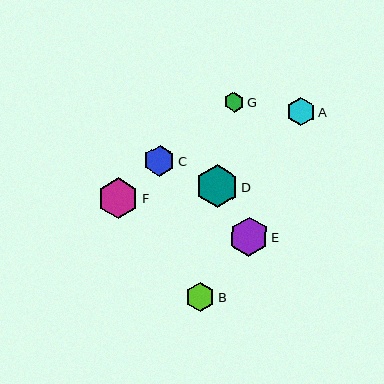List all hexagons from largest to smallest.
From largest to smallest: D, F, E, C, B, A, G.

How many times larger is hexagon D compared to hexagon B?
Hexagon D is approximately 1.5 times the size of hexagon B.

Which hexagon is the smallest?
Hexagon G is the smallest with a size of approximately 20 pixels.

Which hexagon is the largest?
Hexagon D is the largest with a size of approximately 43 pixels.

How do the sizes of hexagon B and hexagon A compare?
Hexagon B and hexagon A are approximately the same size.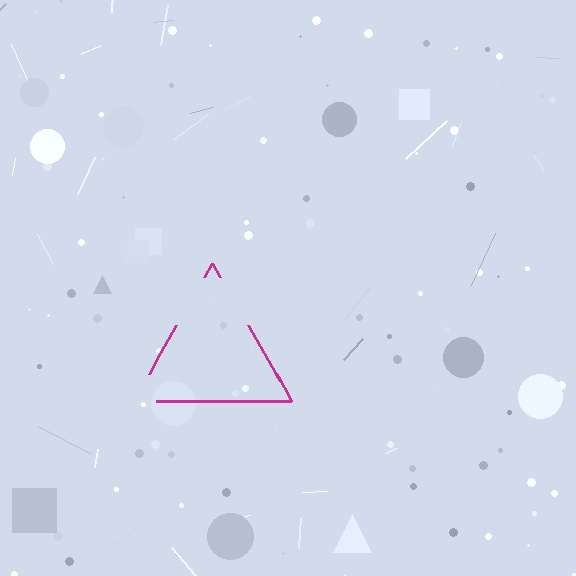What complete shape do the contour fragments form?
The contour fragments form a triangle.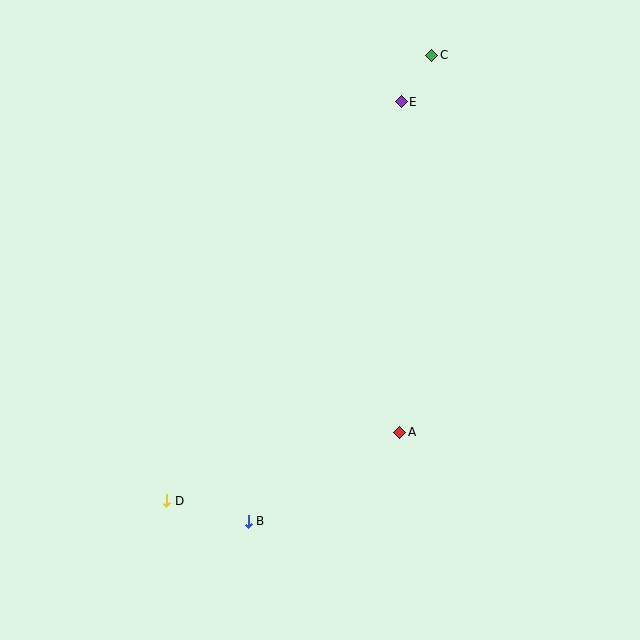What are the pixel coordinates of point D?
Point D is at (167, 501).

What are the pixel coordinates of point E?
Point E is at (401, 102).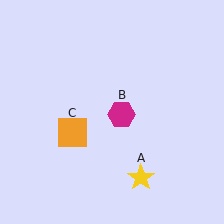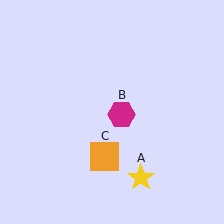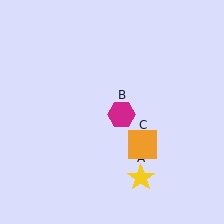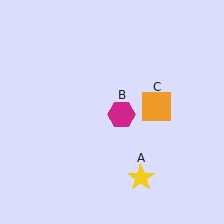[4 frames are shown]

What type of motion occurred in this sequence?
The orange square (object C) rotated counterclockwise around the center of the scene.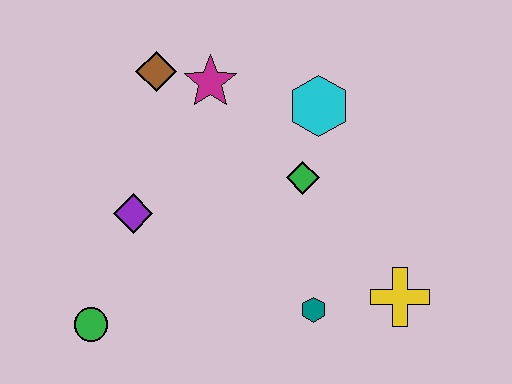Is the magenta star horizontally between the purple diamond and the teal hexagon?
Yes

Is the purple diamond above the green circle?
Yes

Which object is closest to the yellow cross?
The teal hexagon is closest to the yellow cross.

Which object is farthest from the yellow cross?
The brown diamond is farthest from the yellow cross.